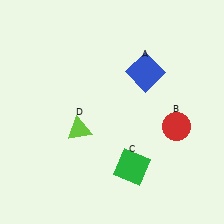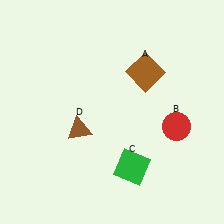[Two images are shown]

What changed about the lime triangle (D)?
In Image 1, D is lime. In Image 2, it changed to brown.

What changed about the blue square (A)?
In Image 1, A is blue. In Image 2, it changed to brown.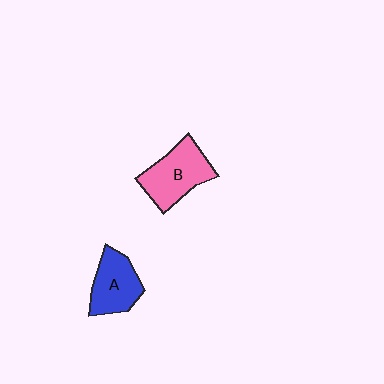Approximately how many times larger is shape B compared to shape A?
Approximately 1.2 times.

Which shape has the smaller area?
Shape A (blue).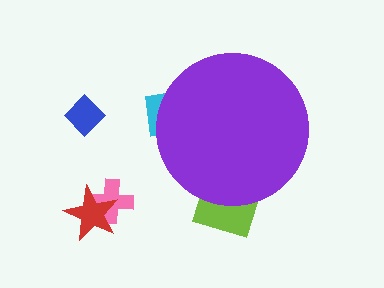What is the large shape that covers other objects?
A purple circle.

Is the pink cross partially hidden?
No, the pink cross is fully visible.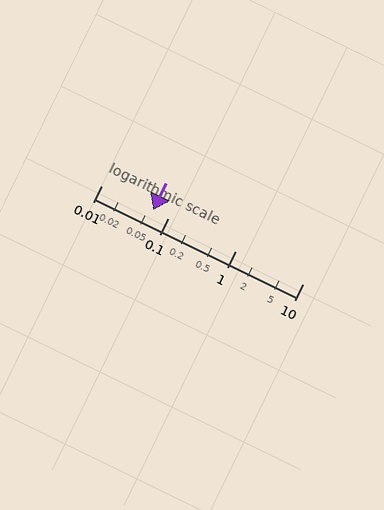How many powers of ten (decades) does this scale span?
The scale spans 3 decades, from 0.01 to 10.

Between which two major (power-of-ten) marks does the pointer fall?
The pointer is between 0.01 and 0.1.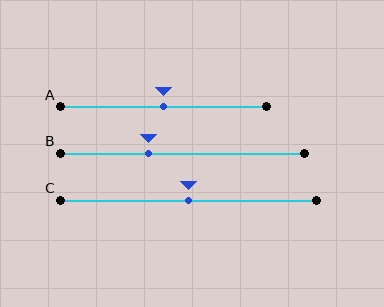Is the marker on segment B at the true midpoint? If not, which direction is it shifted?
No, the marker on segment B is shifted to the left by about 14% of the segment length.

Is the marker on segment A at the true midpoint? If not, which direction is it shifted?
Yes, the marker on segment A is at the true midpoint.